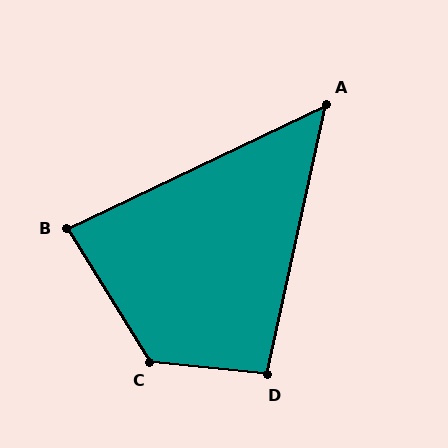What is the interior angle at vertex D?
Approximately 96 degrees (obtuse).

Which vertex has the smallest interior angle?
A, at approximately 52 degrees.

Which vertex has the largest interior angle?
C, at approximately 128 degrees.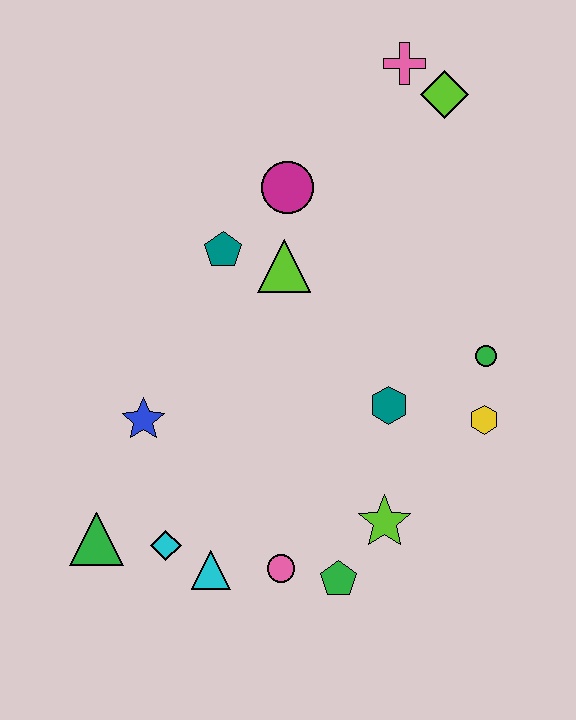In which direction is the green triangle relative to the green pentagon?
The green triangle is to the left of the green pentagon.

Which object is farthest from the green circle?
The green triangle is farthest from the green circle.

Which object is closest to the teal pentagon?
The lime triangle is closest to the teal pentagon.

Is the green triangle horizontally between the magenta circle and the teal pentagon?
No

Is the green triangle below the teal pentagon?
Yes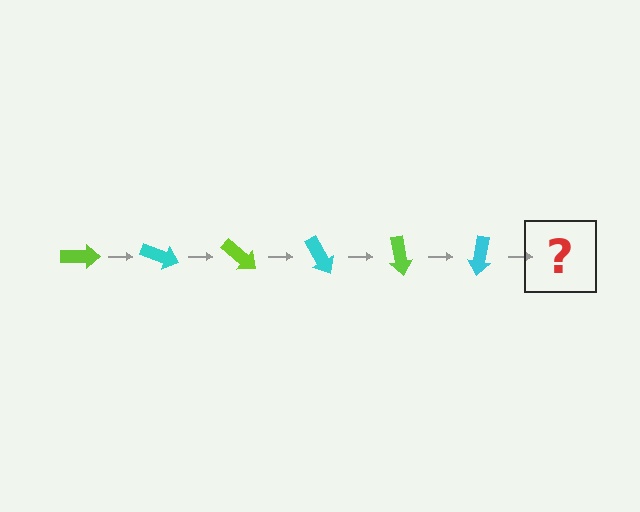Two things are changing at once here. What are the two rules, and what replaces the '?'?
The two rules are that it rotates 20 degrees each step and the color cycles through lime and cyan. The '?' should be a lime arrow, rotated 120 degrees from the start.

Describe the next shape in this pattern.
It should be a lime arrow, rotated 120 degrees from the start.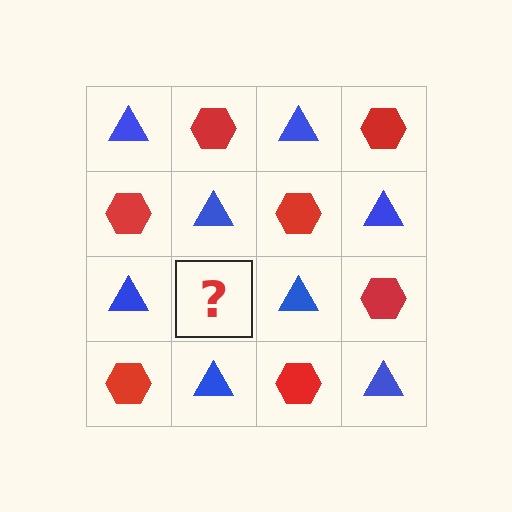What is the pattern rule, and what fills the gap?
The rule is that it alternates blue triangle and red hexagon in a checkerboard pattern. The gap should be filled with a red hexagon.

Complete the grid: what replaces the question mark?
The question mark should be replaced with a red hexagon.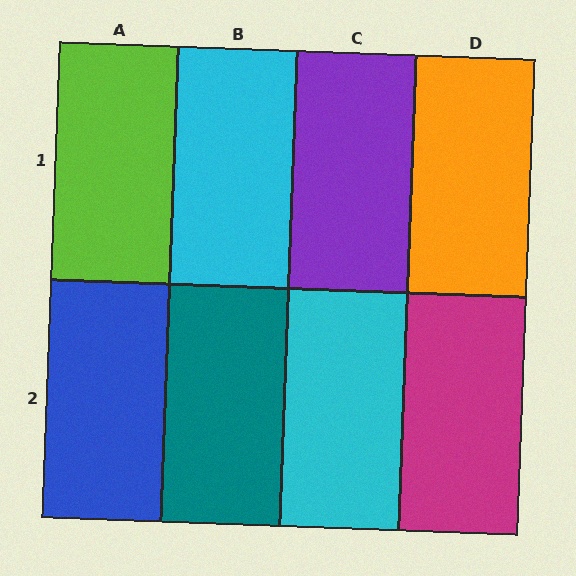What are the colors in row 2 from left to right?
Blue, teal, cyan, magenta.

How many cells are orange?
1 cell is orange.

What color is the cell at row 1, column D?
Orange.